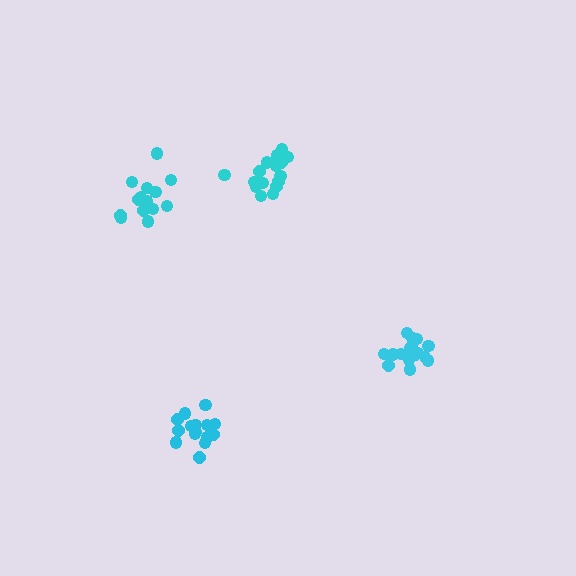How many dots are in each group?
Group 1: 17 dots, Group 2: 14 dots, Group 3: 15 dots, Group 4: 17 dots (63 total).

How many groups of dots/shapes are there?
There are 4 groups.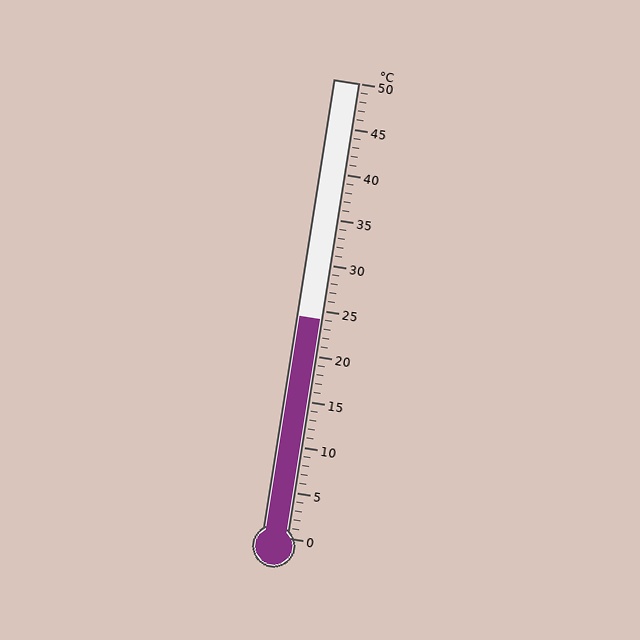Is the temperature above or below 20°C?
The temperature is above 20°C.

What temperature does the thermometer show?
The thermometer shows approximately 24°C.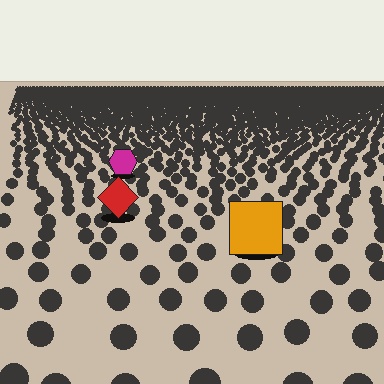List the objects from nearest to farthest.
From nearest to farthest: the orange square, the red diamond, the magenta hexagon.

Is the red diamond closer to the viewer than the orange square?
No. The orange square is closer — you can tell from the texture gradient: the ground texture is coarser near it.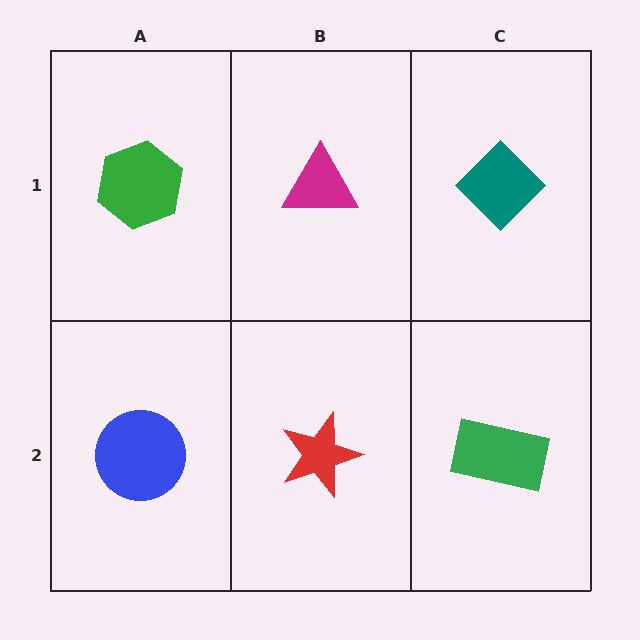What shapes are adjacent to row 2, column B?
A magenta triangle (row 1, column B), a blue circle (row 2, column A), a green rectangle (row 2, column C).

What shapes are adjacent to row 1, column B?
A red star (row 2, column B), a green hexagon (row 1, column A), a teal diamond (row 1, column C).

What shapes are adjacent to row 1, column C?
A green rectangle (row 2, column C), a magenta triangle (row 1, column B).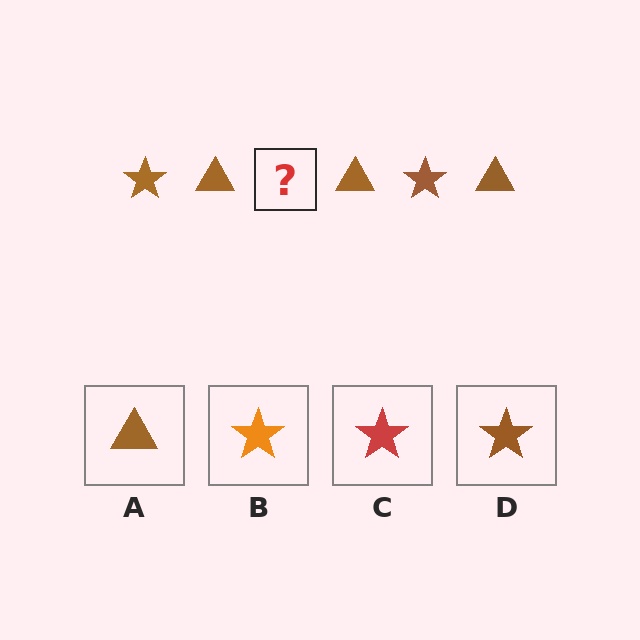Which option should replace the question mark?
Option D.